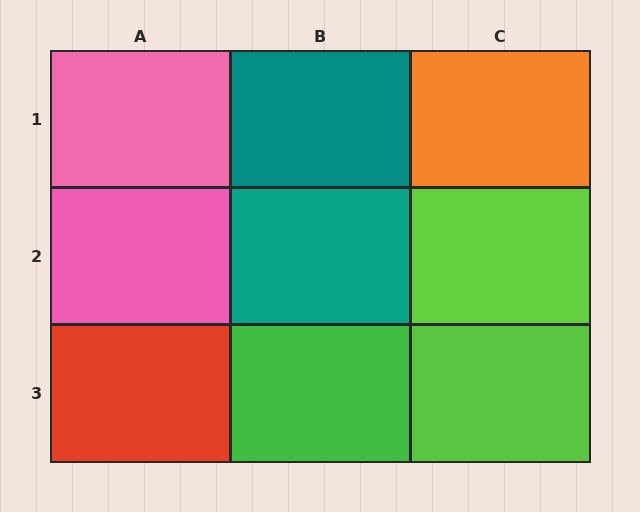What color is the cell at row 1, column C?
Orange.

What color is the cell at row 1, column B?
Teal.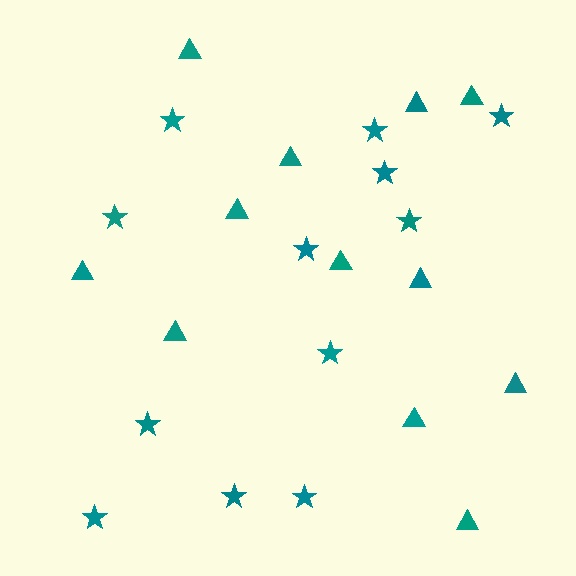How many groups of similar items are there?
There are 2 groups: one group of triangles (12) and one group of stars (12).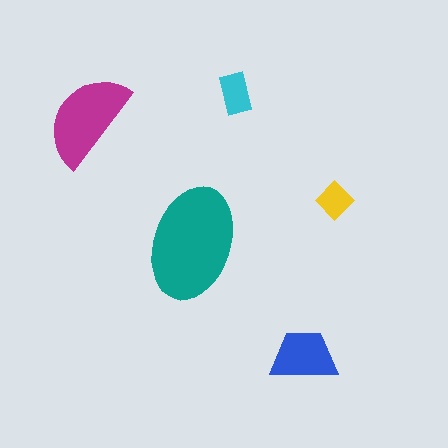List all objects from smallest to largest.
The yellow diamond, the cyan rectangle, the blue trapezoid, the magenta semicircle, the teal ellipse.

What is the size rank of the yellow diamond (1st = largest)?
5th.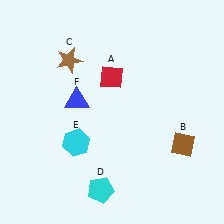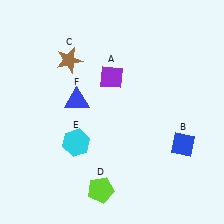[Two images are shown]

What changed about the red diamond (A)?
In Image 1, A is red. In Image 2, it changed to purple.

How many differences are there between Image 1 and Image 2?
There are 3 differences between the two images.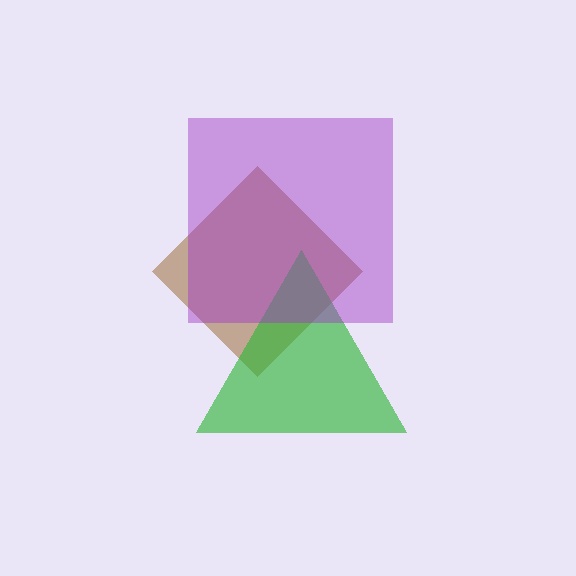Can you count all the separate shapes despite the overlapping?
Yes, there are 3 separate shapes.